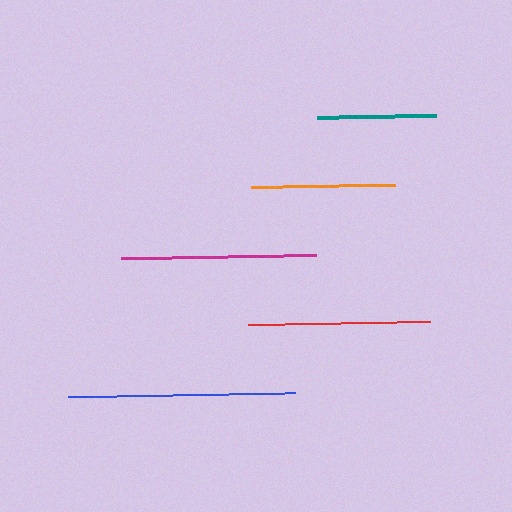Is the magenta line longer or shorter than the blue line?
The blue line is longer than the magenta line.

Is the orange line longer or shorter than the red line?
The red line is longer than the orange line.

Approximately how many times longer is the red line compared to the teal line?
The red line is approximately 1.5 times the length of the teal line.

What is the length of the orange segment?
The orange segment is approximately 144 pixels long.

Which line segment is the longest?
The blue line is the longest at approximately 227 pixels.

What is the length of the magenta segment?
The magenta segment is approximately 194 pixels long.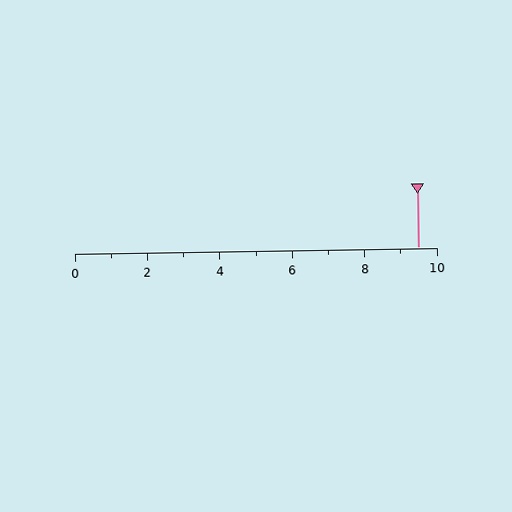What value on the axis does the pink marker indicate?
The marker indicates approximately 9.5.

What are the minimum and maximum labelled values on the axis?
The axis runs from 0 to 10.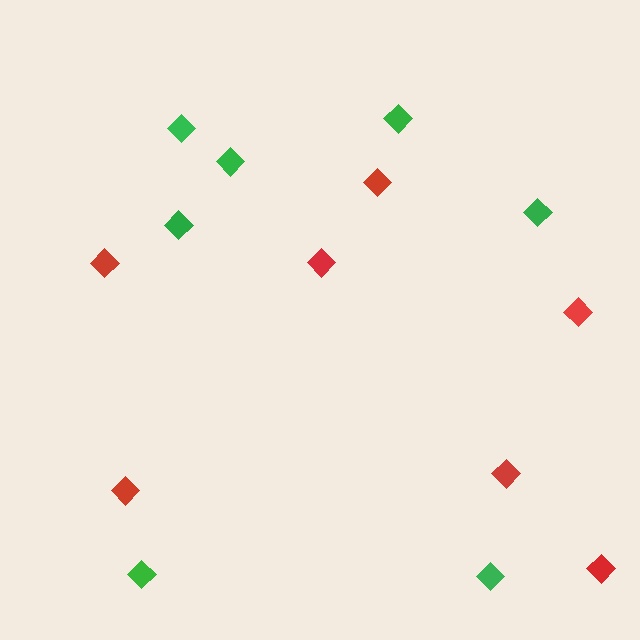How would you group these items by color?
There are 2 groups: one group of red diamonds (7) and one group of green diamonds (7).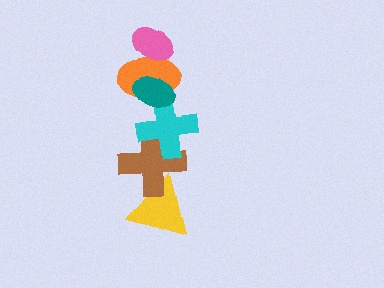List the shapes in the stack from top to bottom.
From top to bottom: the pink ellipse, the teal ellipse, the orange ellipse, the cyan cross, the brown cross, the yellow triangle.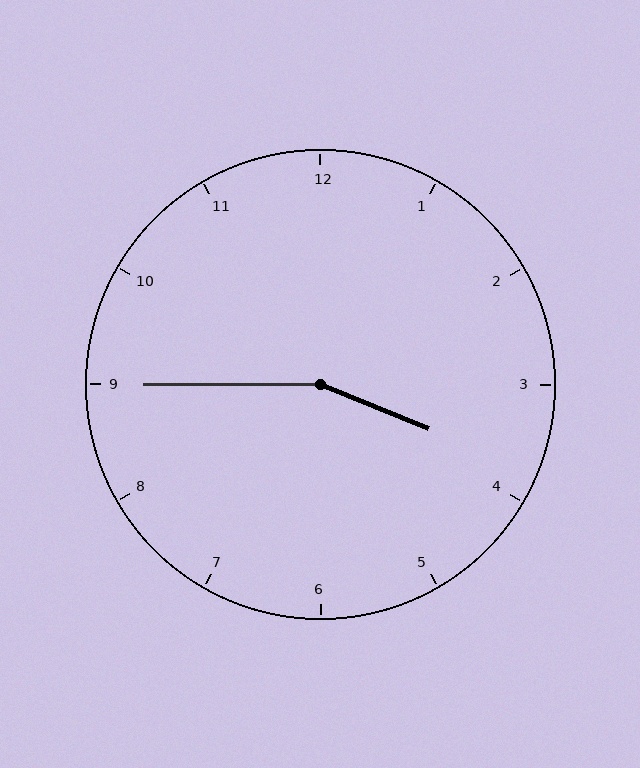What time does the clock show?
3:45.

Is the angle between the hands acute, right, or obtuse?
It is obtuse.